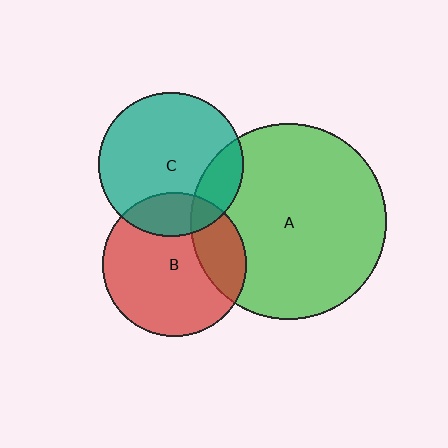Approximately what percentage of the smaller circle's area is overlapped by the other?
Approximately 25%.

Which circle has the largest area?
Circle A (green).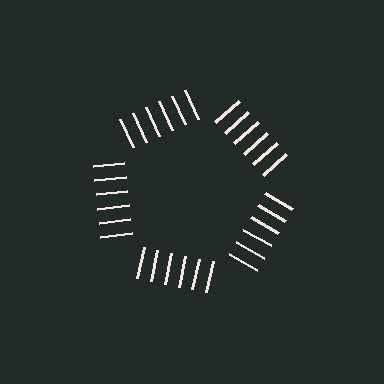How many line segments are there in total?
30 — 6 along each of the 5 edges.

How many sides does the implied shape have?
5 sides — the line-ends trace a pentagon.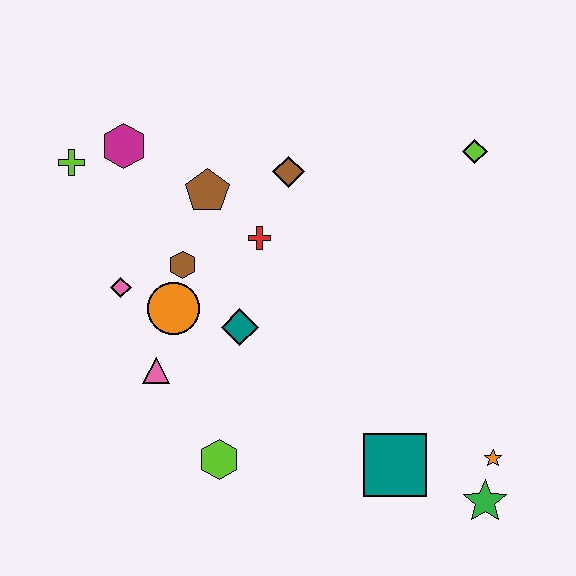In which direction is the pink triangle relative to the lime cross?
The pink triangle is below the lime cross.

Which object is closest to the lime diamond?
The brown diamond is closest to the lime diamond.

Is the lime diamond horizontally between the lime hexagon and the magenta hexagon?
No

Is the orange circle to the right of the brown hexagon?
No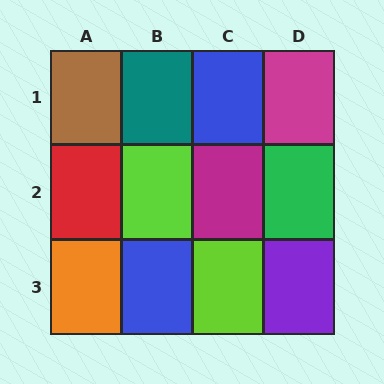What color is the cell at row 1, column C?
Blue.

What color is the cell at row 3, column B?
Blue.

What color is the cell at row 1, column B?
Teal.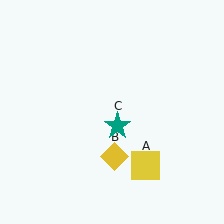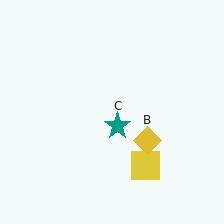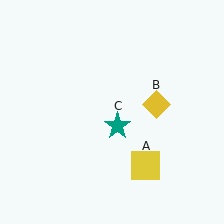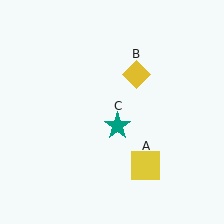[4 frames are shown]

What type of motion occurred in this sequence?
The yellow diamond (object B) rotated counterclockwise around the center of the scene.